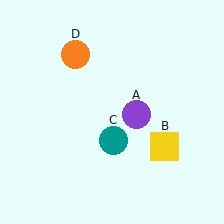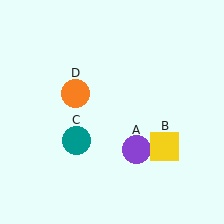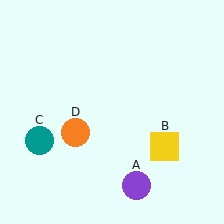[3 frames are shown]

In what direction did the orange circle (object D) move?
The orange circle (object D) moved down.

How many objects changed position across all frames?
3 objects changed position: purple circle (object A), teal circle (object C), orange circle (object D).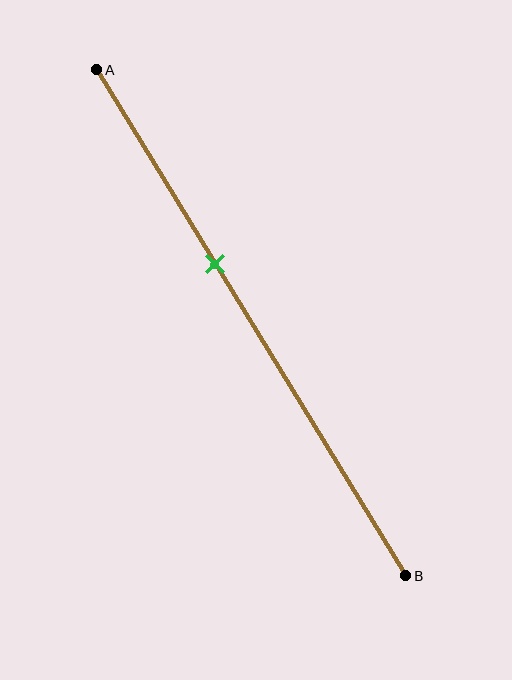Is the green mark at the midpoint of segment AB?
No, the mark is at about 40% from A, not at the 50% midpoint.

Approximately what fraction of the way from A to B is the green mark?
The green mark is approximately 40% of the way from A to B.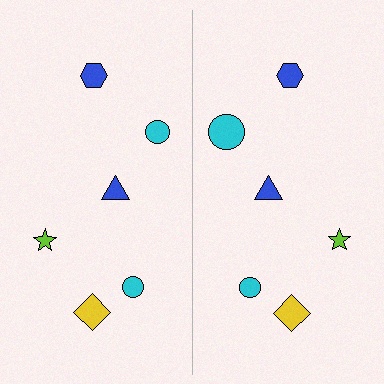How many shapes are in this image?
There are 12 shapes in this image.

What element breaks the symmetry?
The cyan circle on the right side has a different size than its mirror counterpart.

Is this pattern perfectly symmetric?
No, the pattern is not perfectly symmetric. The cyan circle on the right side has a different size than its mirror counterpart.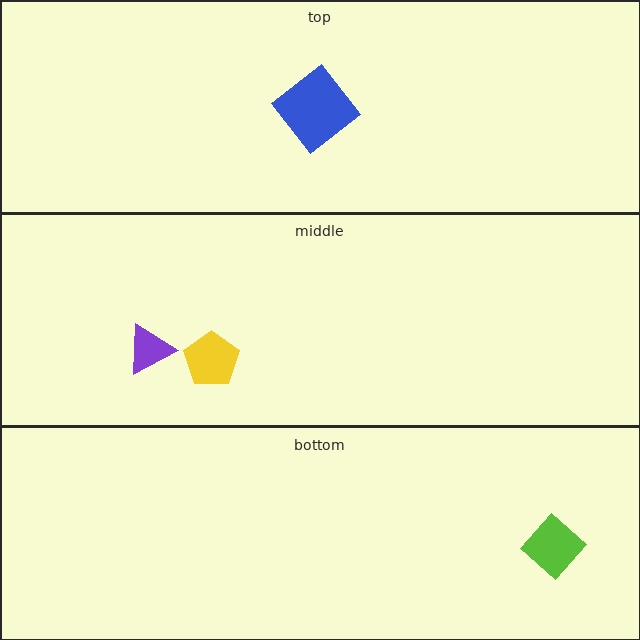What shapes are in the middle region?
The yellow pentagon, the purple triangle.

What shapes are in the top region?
The blue diamond.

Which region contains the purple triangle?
The middle region.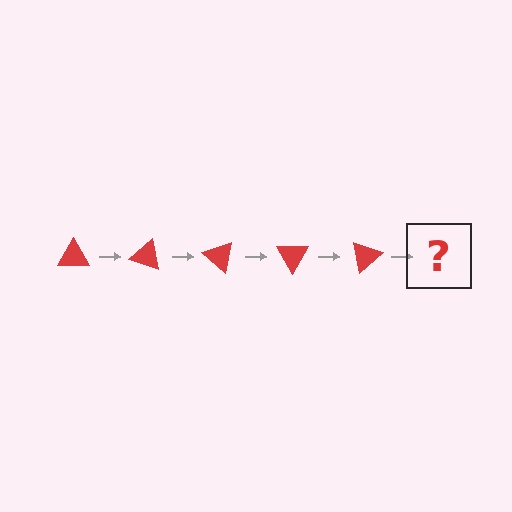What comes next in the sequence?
The next element should be a red triangle rotated 100 degrees.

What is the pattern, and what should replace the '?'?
The pattern is that the triangle rotates 20 degrees each step. The '?' should be a red triangle rotated 100 degrees.